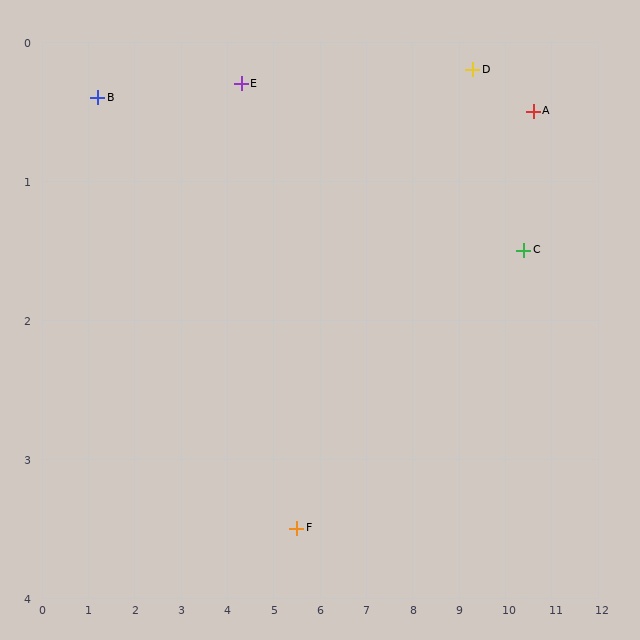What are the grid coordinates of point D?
Point D is at approximately (9.3, 0.2).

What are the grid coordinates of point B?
Point B is at approximately (1.2, 0.4).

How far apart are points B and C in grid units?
Points B and C are about 9.3 grid units apart.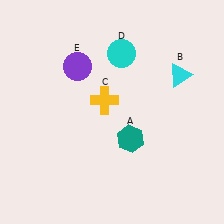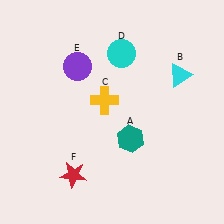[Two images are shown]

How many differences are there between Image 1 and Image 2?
There is 1 difference between the two images.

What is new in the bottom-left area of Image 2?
A red star (F) was added in the bottom-left area of Image 2.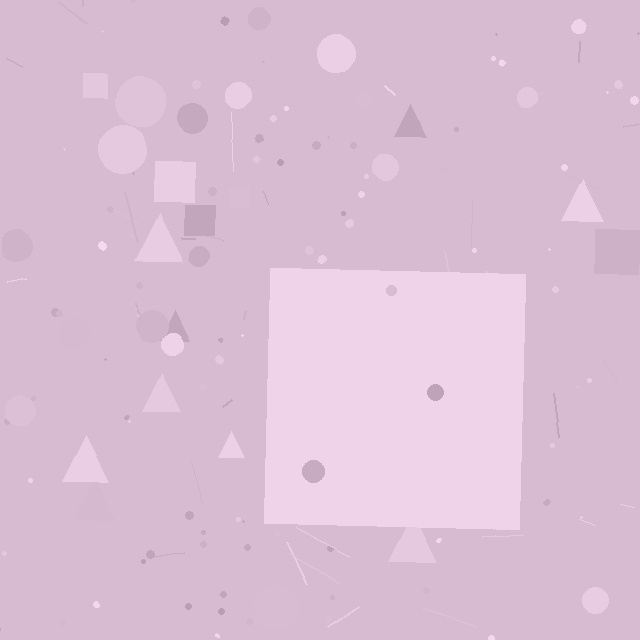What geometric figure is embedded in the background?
A square is embedded in the background.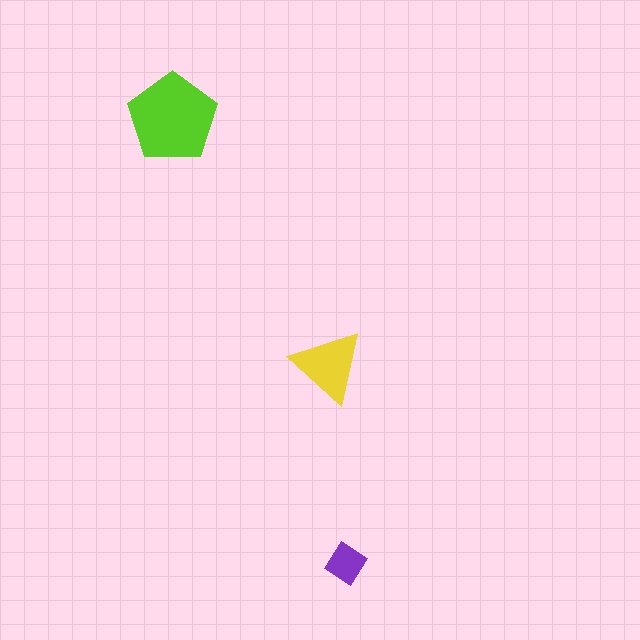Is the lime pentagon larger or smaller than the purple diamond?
Larger.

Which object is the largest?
The lime pentagon.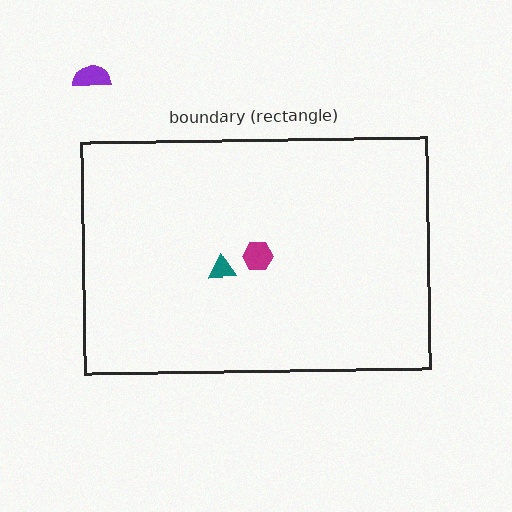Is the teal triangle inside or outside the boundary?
Inside.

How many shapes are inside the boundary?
2 inside, 1 outside.